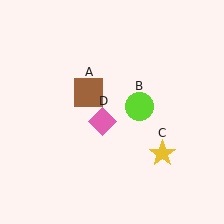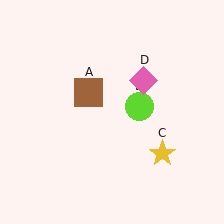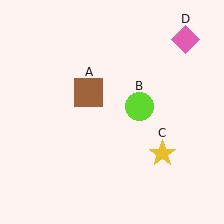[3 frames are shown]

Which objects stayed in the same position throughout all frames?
Brown square (object A) and lime circle (object B) and yellow star (object C) remained stationary.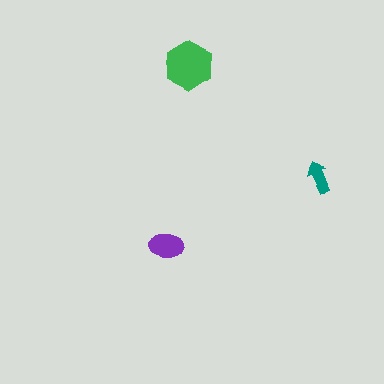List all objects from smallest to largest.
The teal arrow, the purple ellipse, the green hexagon.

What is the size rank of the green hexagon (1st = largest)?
1st.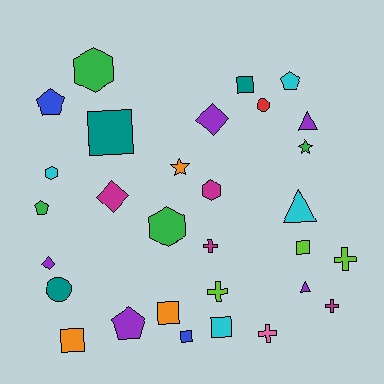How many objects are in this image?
There are 30 objects.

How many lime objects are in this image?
There are 3 lime objects.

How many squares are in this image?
There are 7 squares.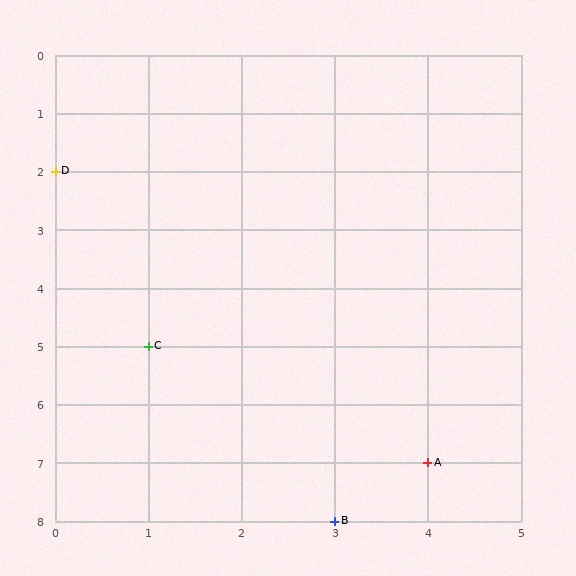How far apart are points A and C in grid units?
Points A and C are 3 columns and 2 rows apart (about 3.6 grid units diagonally).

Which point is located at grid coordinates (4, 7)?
Point A is at (4, 7).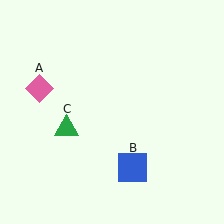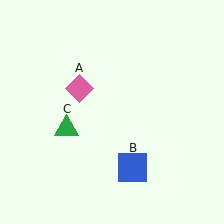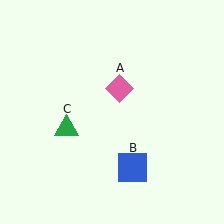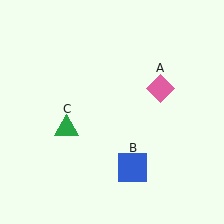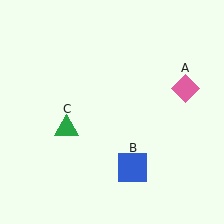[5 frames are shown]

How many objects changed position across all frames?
1 object changed position: pink diamond (object A).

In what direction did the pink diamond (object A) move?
The pink diamond (object A) moved right.